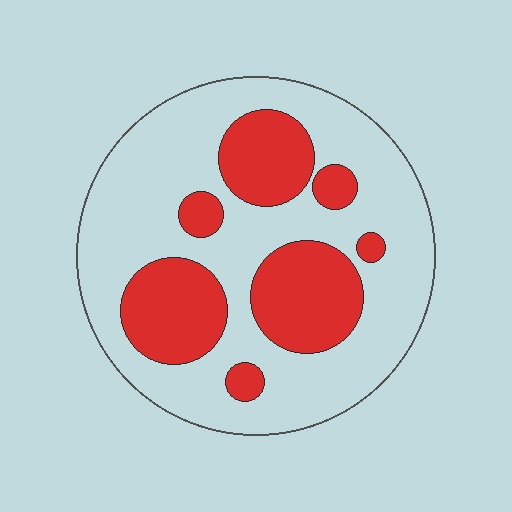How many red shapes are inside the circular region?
7.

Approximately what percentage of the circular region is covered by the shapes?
Approximately 30%.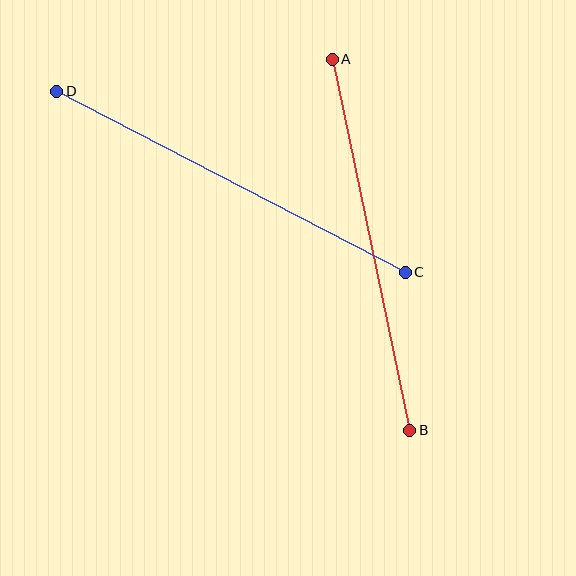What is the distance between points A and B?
The distance is approximately 379 pixels.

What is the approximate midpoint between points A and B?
The midpoint is at approximately (371, 245) pixels.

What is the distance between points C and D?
The distance is approximately 393 pixels.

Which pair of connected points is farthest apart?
Points C and D are farthest apart.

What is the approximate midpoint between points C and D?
The midpoint is at approximately (231, 182) pixels.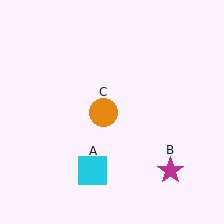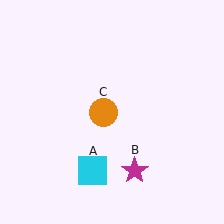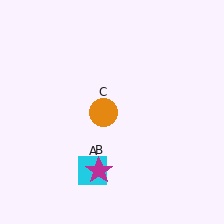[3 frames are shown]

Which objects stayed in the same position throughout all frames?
Cyan square (object A) and orange circle (object C) remained stationary.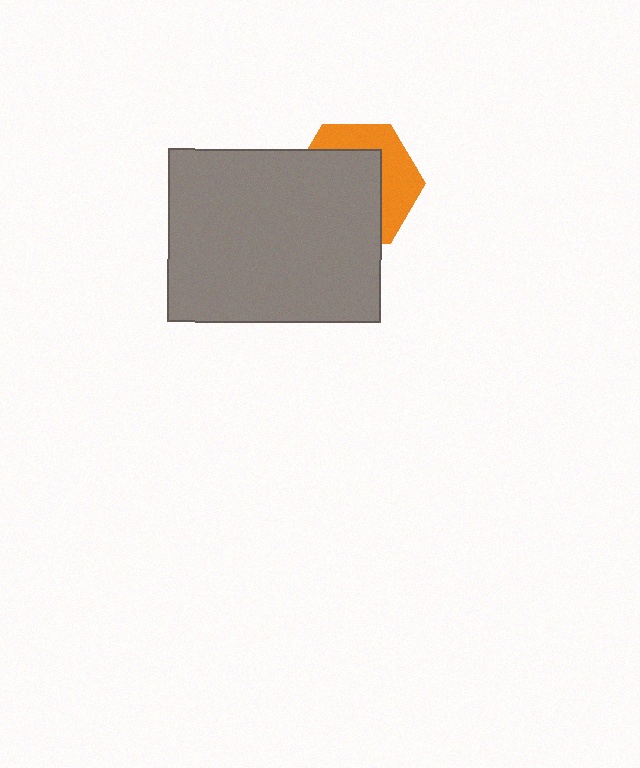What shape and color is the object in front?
The object in front is a gray rectangle.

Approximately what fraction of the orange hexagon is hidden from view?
Roughly 61% of the orange hexagon is hidden behind the gray rectangle.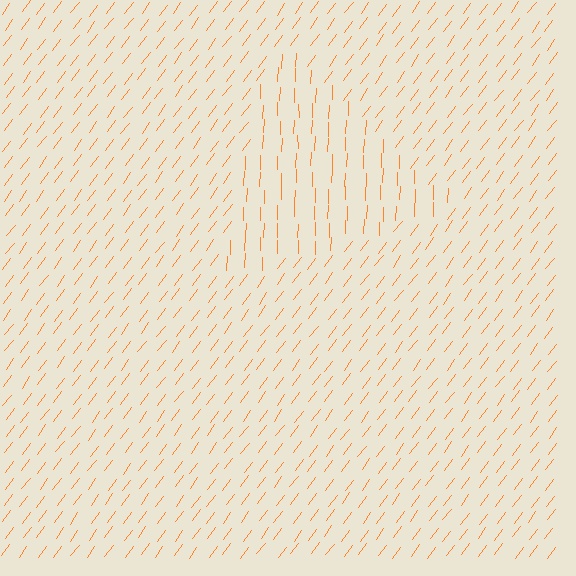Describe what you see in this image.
The image is filled with small orange line segments. A triangle region in the image has lines oriented differently from the surrounding lines, creating a visible texture boundary.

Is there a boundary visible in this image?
Yes, there is a texture boundary formed by a change in line orientation.